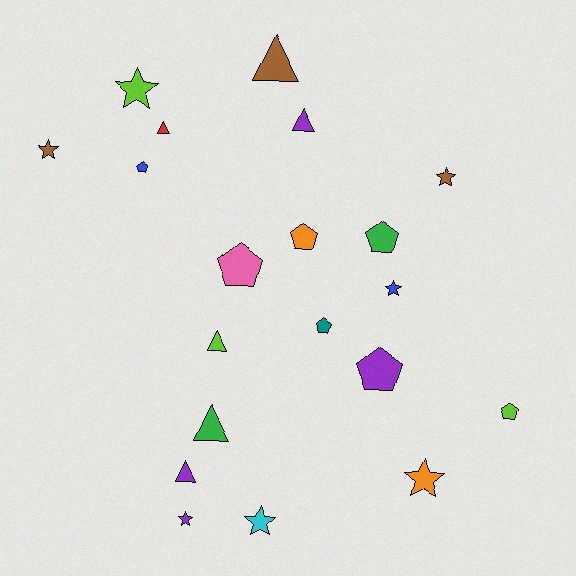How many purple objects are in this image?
There are 4 purple objects.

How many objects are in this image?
There are 20 objects.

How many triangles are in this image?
There are 6 triangles.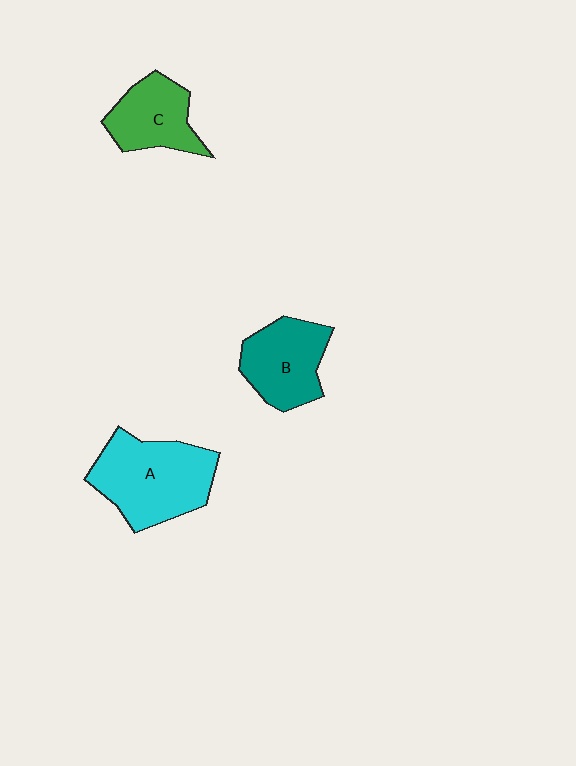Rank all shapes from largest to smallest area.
From largest to smallest: A (cyan), B (teal), C (green).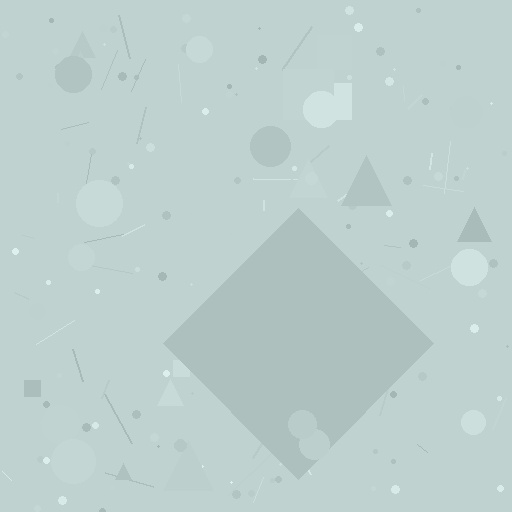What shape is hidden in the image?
A diamond is hidden in the image.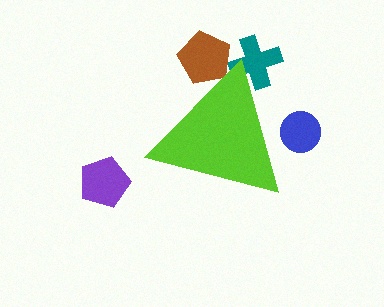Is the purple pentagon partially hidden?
No, the purple pentagon is fully visible.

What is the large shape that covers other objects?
A lime triangle.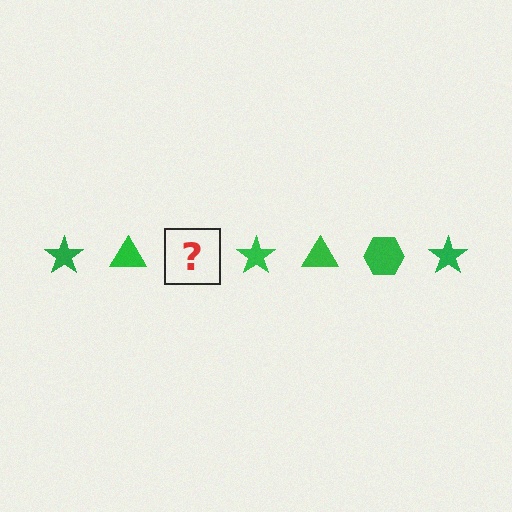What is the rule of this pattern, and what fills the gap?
The rule is that the pattern cycles through star, triangle, hexagon shapes in green. The gap should be filled with a green hexagon.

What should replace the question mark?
The question mark should be replaced with a green hexagon.